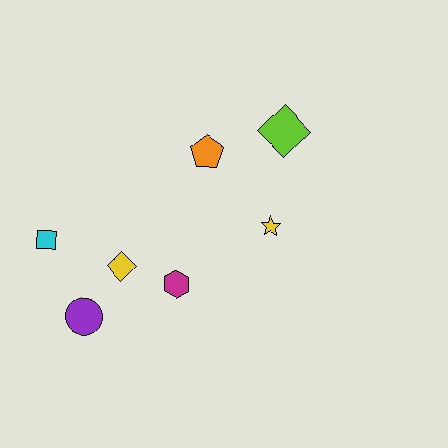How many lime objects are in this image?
There is 1 lime object.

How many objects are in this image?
There are 7 objects.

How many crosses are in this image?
There are no crosses.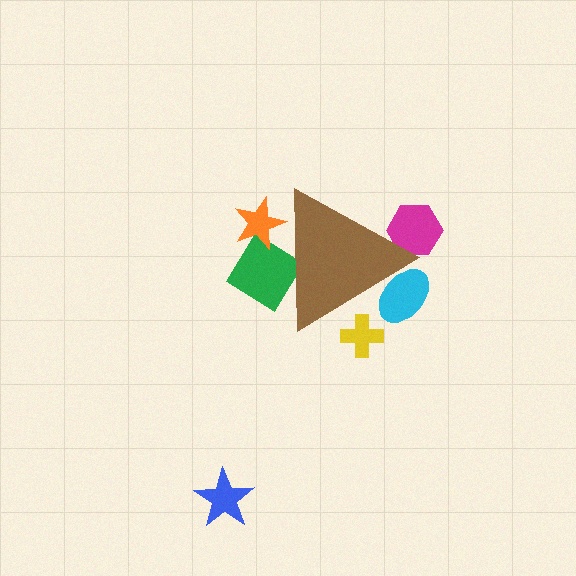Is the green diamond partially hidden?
Yes, the green diamond is partially hidden behind the brown triangle.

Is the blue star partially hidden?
No, the blue star is fully visible.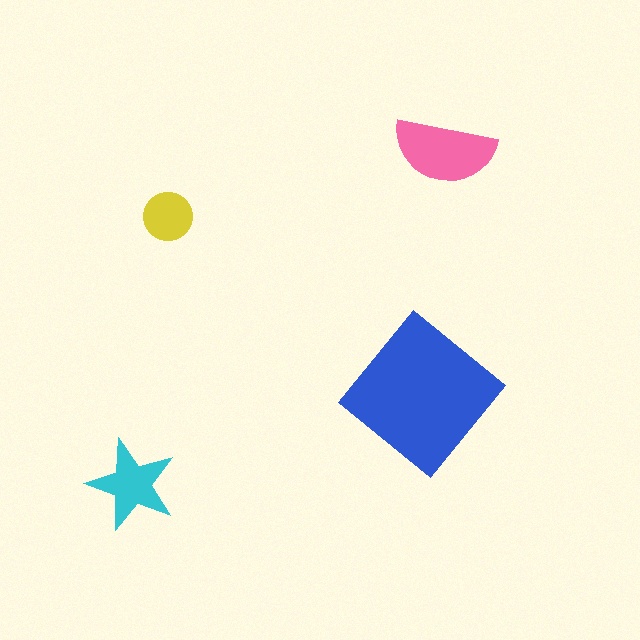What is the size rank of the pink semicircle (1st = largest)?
2nd.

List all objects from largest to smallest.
The blue diamond, the pink semicircle, the cyan star, the yellow circle.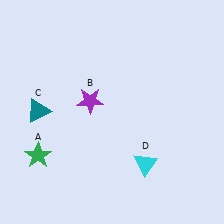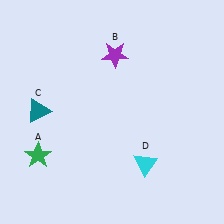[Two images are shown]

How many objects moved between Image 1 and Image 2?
1 object moved between the two images.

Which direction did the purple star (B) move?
The purple star (B) moved up.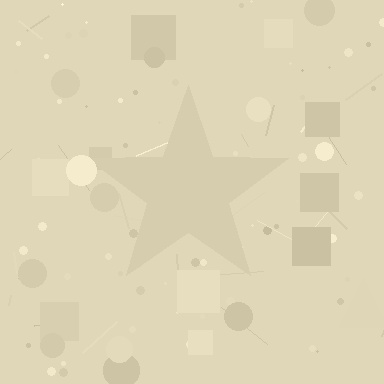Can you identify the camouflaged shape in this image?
The camouflaged shape is a star.